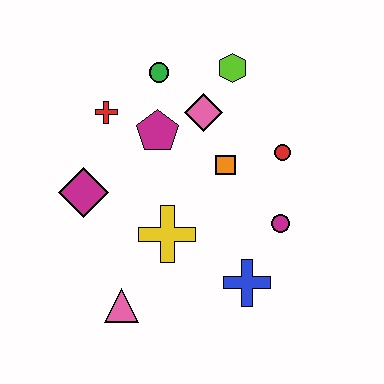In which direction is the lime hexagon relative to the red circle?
The lime hexagon is above the red circle.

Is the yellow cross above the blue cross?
Yes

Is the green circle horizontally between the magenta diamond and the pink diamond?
Yes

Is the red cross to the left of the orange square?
Yes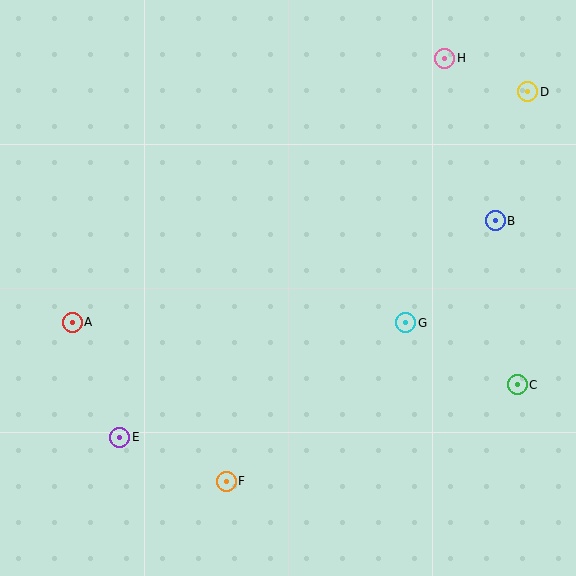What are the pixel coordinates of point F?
Point F is at (226, 481).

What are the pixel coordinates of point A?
Point A is at (72, 322).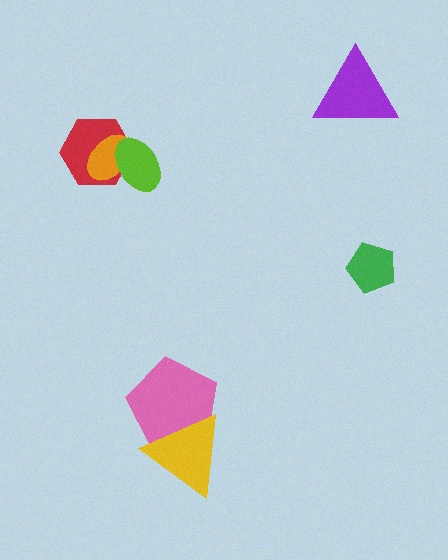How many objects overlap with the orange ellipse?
2 objects overlap with the orange ellipse.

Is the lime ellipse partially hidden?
No, no other shape covers it.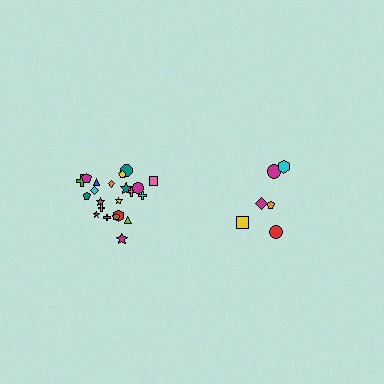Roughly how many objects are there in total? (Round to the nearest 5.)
Roughly 30 objects in total.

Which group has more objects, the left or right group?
The left group.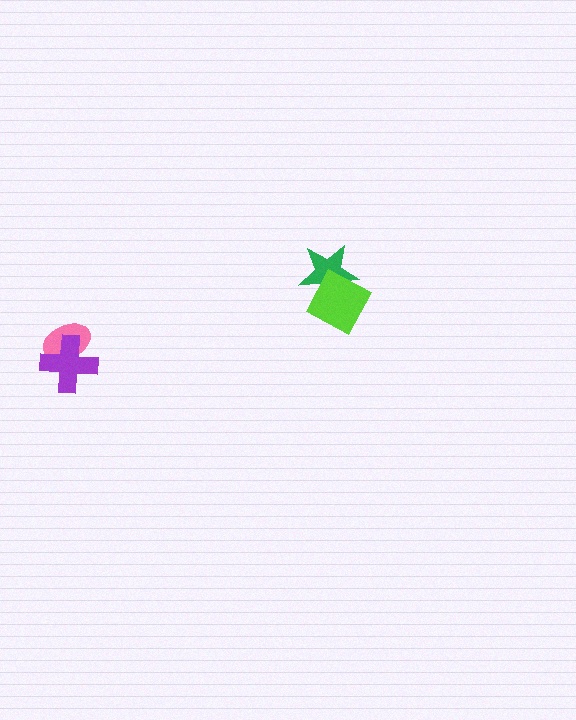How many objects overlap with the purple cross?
1 object overlaps with the purple cross.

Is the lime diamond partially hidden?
No, no other shape covers it.